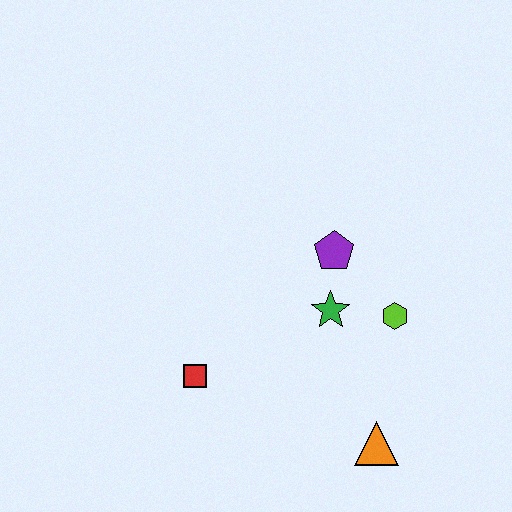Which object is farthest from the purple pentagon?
The orange triangle is farthest from the purple pentagon.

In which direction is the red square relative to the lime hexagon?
The red square is to the left of the lime hexagon.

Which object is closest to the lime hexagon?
The green star is closest to the lime hexagon.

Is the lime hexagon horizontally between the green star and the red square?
No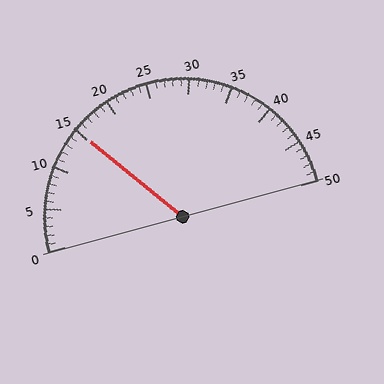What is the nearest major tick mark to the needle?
The nearest major tick mark is 15.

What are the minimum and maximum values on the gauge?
The gauge ranges from 0 to 50.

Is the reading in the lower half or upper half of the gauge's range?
The reading is in the lower half of the range (0 to 50).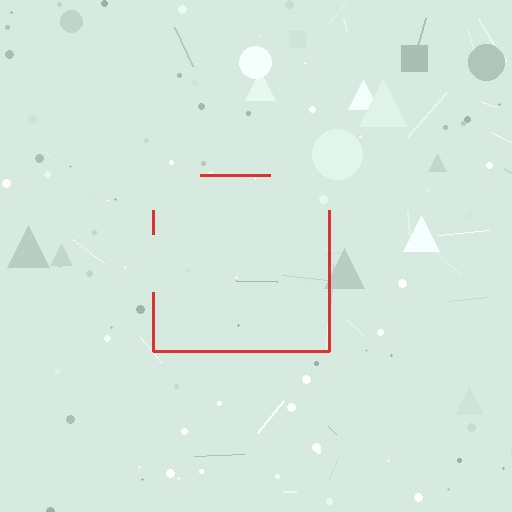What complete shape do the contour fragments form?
The contour fragments form a square.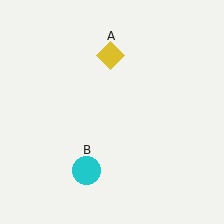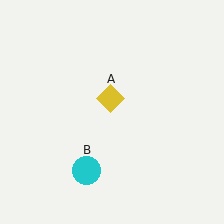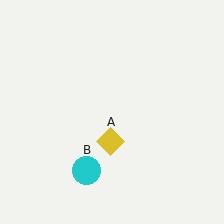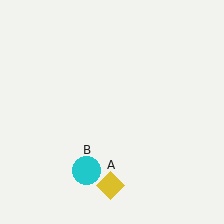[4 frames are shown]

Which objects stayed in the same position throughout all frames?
Cyan circle (object B) remained stationary.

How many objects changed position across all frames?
1 object changed position: yellow diamond (object A).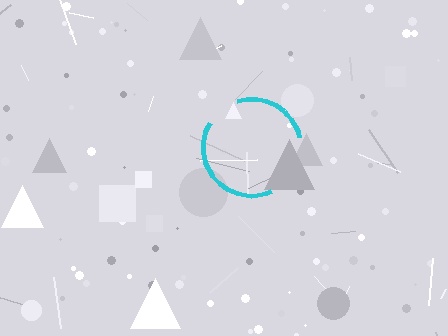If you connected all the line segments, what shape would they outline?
They would outline a circle.